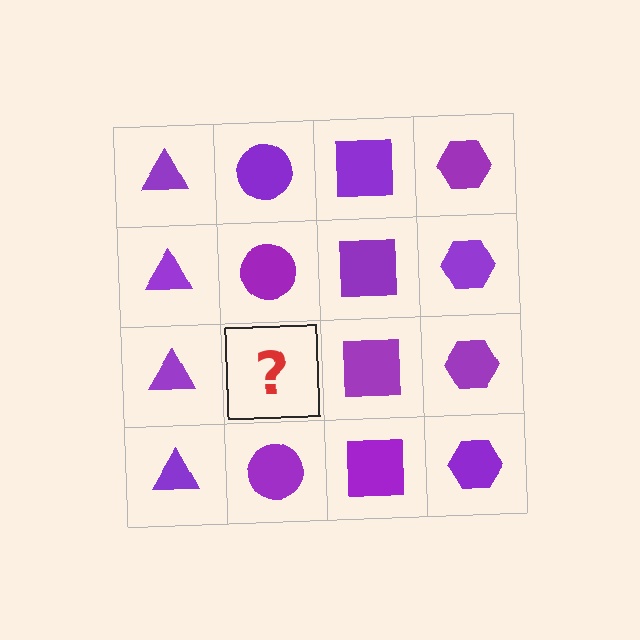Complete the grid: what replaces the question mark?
The question mark should be replaced with a purple circle.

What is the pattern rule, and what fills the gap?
The rule is that each column has a consistent shape. The gap should be filled with a purple circle.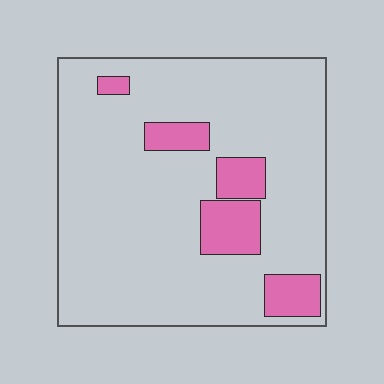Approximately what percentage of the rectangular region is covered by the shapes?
Approximately 15%.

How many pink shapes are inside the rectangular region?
5.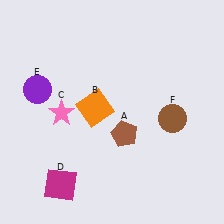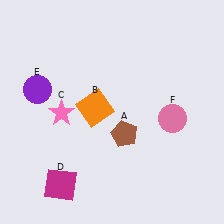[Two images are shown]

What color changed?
The circle (F) changed from brown in Image 1 to pink in Image 2.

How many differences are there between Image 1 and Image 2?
There is 1 difference between the two images.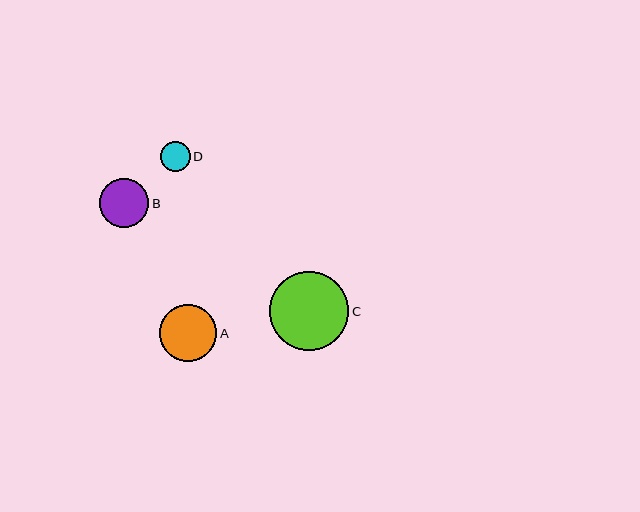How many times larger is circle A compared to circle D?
Circle A is approximately 2.0 times the size of circle D.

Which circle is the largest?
Circle C is the largest with a size of approximately 79 pixels.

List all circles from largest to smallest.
From largest to smallest: C, A, B, D.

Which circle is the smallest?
Circle D is the smallest with a size of approximately 29 pixels.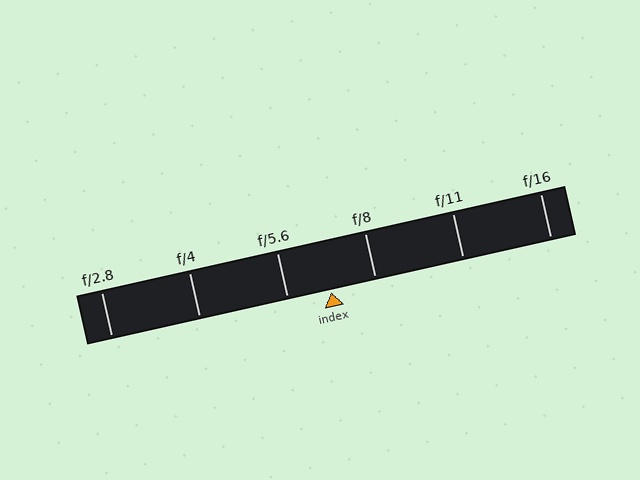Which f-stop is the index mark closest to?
The index mark is closest to f/5.6.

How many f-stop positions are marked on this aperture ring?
There are 6 f-stop positions marked.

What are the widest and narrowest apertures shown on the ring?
The widest aperture shown is f/2.8 and the narrowest is f/16.